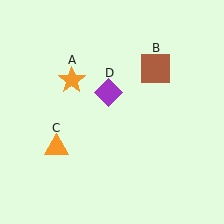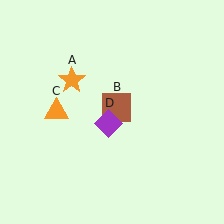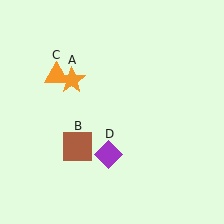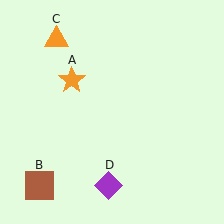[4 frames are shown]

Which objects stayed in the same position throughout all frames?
Orange star (object A) remained stationary.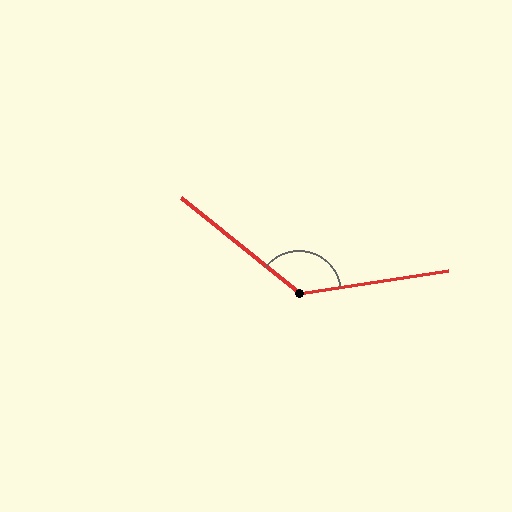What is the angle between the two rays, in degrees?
Approximately 133 degrees.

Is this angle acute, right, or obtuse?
It is obtuse.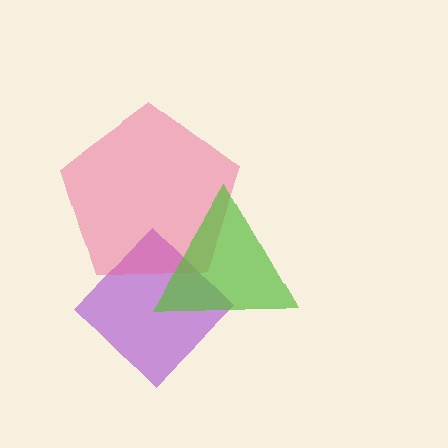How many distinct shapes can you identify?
There are 3 distinct shapes: a purple diamond, a pink pentagon, a lime triangle.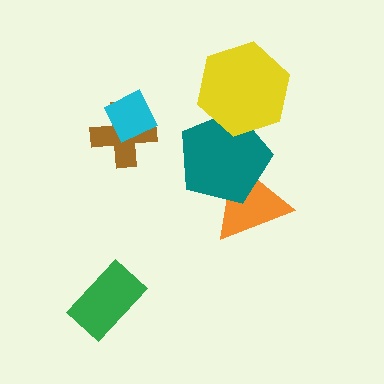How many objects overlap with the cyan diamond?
1 object overlaps with the cyan diamond.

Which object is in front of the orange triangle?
The teal pentagon is in front of the orange triangle.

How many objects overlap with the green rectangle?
0 objects overlap with the green rectangle.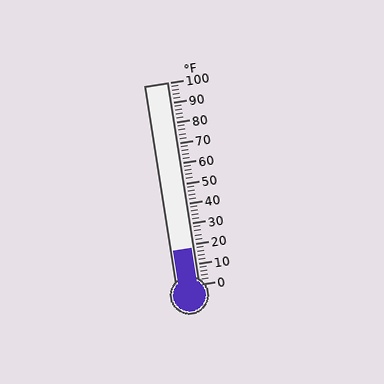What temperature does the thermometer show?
The thermometer shows approximately 18°F.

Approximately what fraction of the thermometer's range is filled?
The thermometer is filled to approximately 20% of its range.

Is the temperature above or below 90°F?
The temperature is below 90°F.